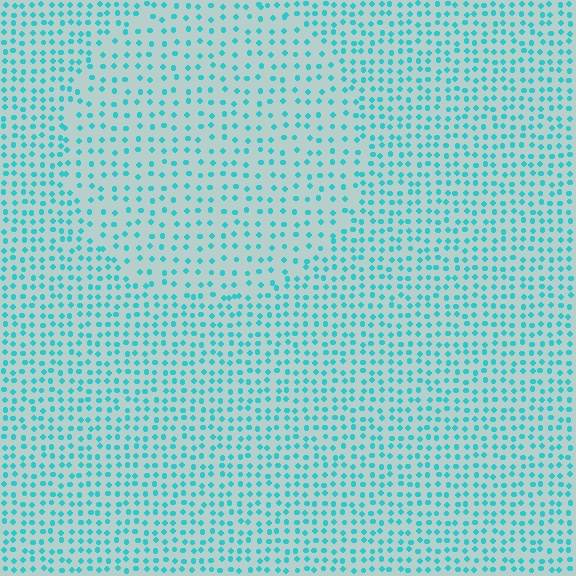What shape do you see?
I see a circle.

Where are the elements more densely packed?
The elements are more densely packed outside the circle boundary.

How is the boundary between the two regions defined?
The boundary is defined by a change in element density (approximately 1.6x ratio). All elements are the same color, size, and shape.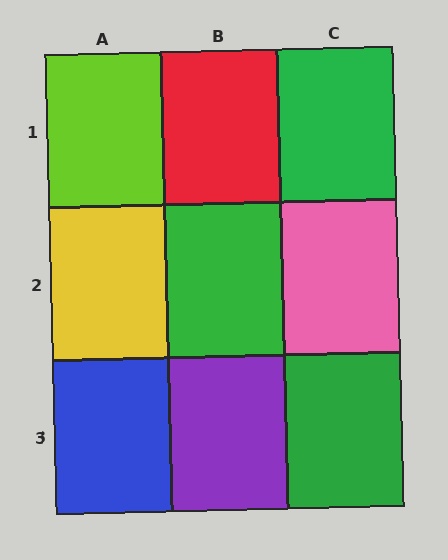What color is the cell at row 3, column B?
Purple.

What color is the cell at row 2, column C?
Pink.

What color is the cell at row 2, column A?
Yellow.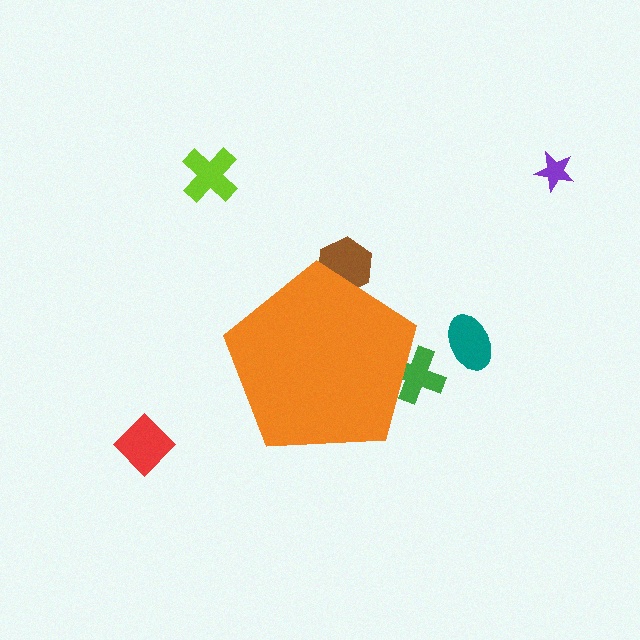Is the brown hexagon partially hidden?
Yes, the brown hexagon is partially hidden behind the orange pentagon.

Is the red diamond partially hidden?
No, the red diamond is fully visible.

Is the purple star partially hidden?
No, the purple star is fully visible.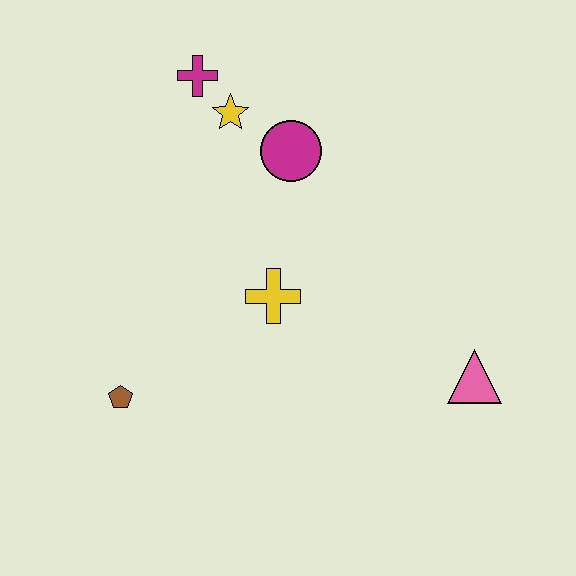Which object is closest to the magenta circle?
The yellow star is closest to the magenta circle.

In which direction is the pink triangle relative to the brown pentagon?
The pink triangle is to the right of the brown pentagon.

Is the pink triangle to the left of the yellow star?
No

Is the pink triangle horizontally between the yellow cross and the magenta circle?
No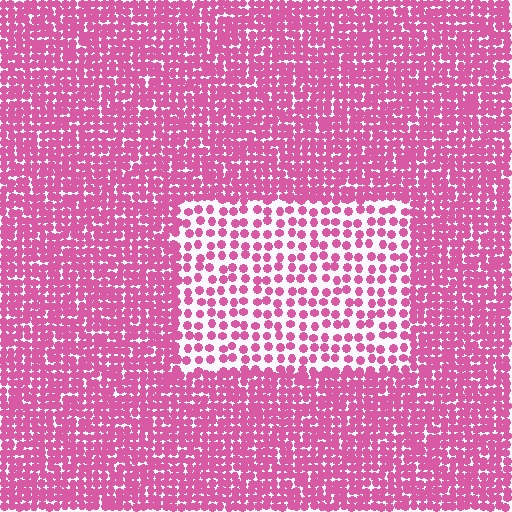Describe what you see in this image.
The image contains small pink elements arranged at two different densities. A rectangle-shaped region is visible where the elements are less densely packed than the surrounding area.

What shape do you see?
I see a rectangle.